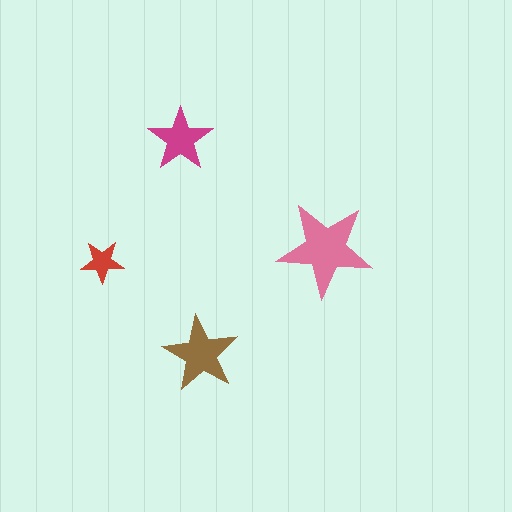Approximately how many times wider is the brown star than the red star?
About 2 times wider.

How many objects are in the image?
There are 4 objects in the image.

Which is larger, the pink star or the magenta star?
The pink one.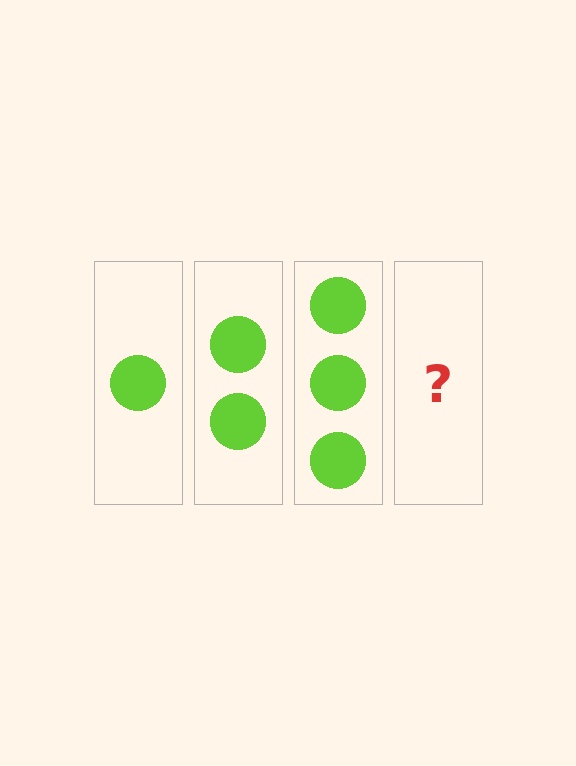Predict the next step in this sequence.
The next step is 4 circles.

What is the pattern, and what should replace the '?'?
The pattern is that each step adds one more circle. The '?' should be 4 circles.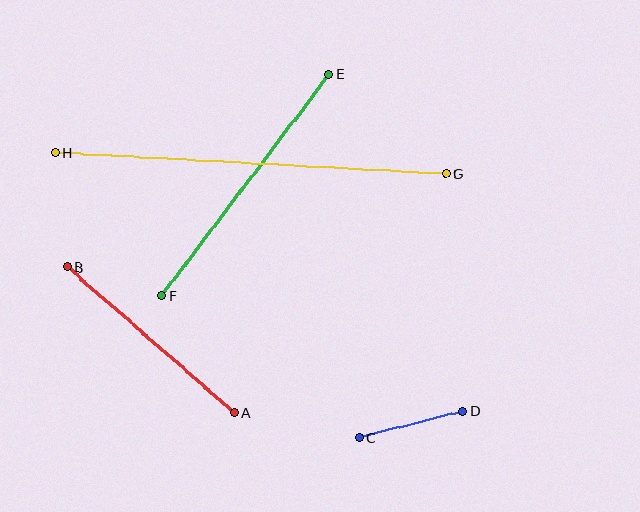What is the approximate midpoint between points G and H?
The midpoint is at approximately (250, 163) pixels.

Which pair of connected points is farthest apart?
Points G and H are farthest apart.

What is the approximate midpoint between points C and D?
The midpoint is at approximately (411, 424) pixels.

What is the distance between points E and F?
The distance is approximately 278 pixels.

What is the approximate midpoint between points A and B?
The midpoint is at approximately (151, 340) pixels.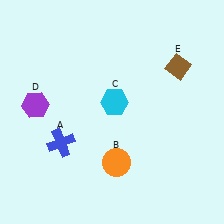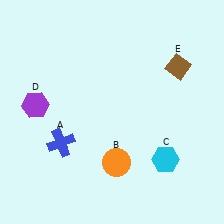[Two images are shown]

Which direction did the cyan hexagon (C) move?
The cyan hexagon (C) moved down.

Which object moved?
The cyan hexagon (C) moved down.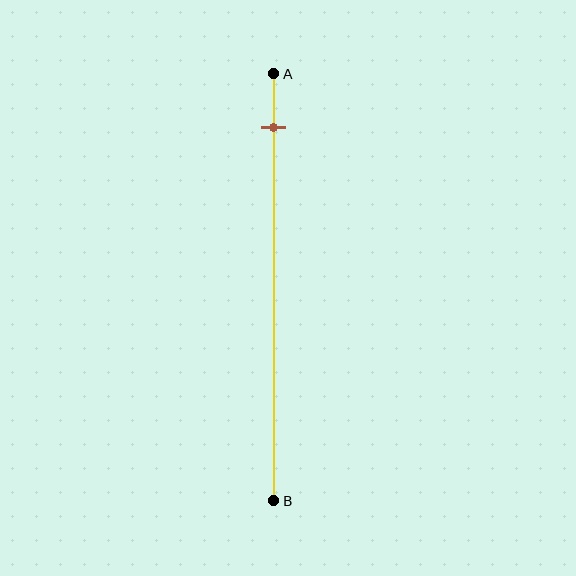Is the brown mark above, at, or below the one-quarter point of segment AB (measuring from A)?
The brown mark is above the one-quarter point of segment AB.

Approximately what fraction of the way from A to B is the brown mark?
The brown mark is approximately 15% of the way from A to B.